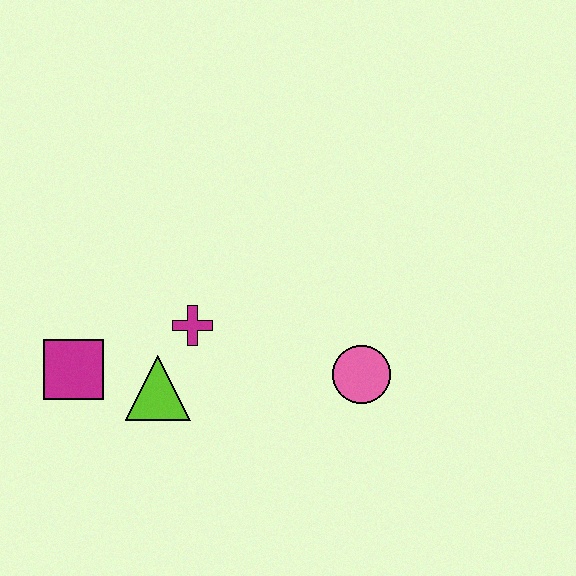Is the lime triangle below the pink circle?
Yes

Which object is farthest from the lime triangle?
The pink circle is farthest from the lime triangle.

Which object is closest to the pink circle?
The magenta cross is closest to the pink circle.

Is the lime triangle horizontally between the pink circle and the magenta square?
Yes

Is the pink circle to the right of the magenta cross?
Yes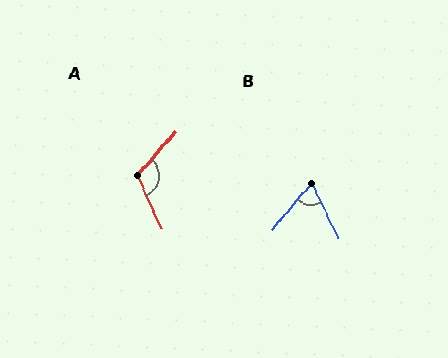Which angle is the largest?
A, at approximately 114 degrees.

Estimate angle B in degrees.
Approximately 65 degrees.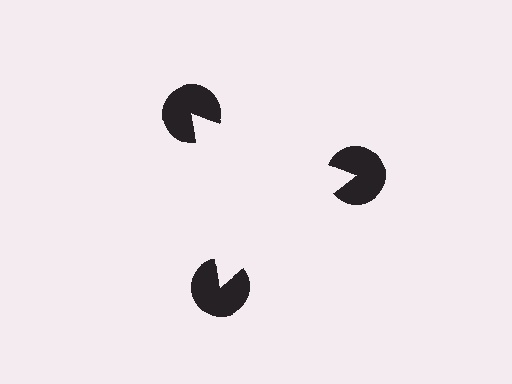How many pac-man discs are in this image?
There are 3 — one at each vertex of the illusory triangle.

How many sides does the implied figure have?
3 sides.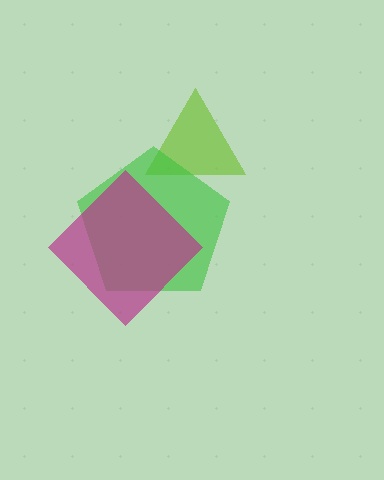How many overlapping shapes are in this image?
There are 3 overlapping shapes in the image.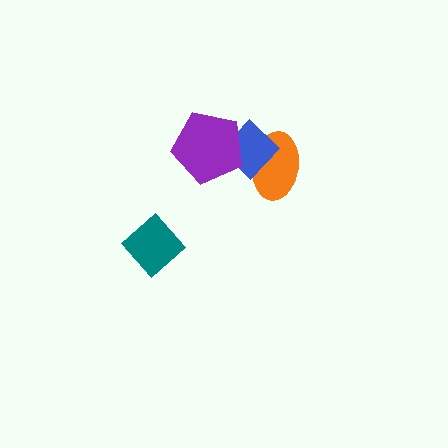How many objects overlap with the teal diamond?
0 objects overlap with the teal diamond.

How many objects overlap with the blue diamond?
2 objects overlap with the blue diamond.